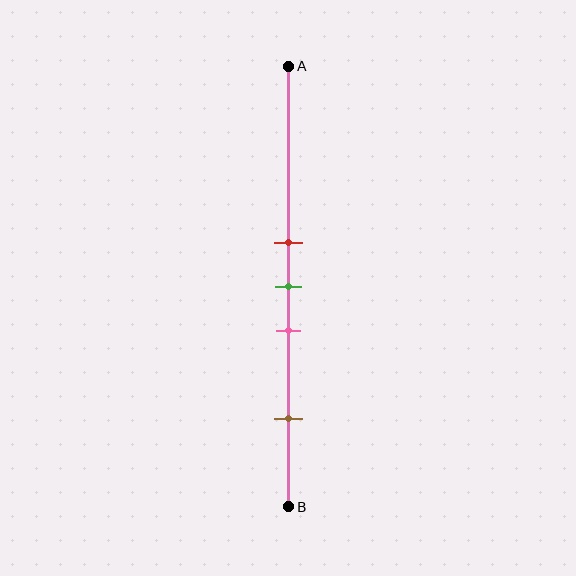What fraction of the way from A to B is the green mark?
The green mark is approximately 50% (0.5) of the way from A to B.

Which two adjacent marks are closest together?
The red and green marks are the closest adjacent pair.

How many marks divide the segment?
There are 4 marks dividing the segment.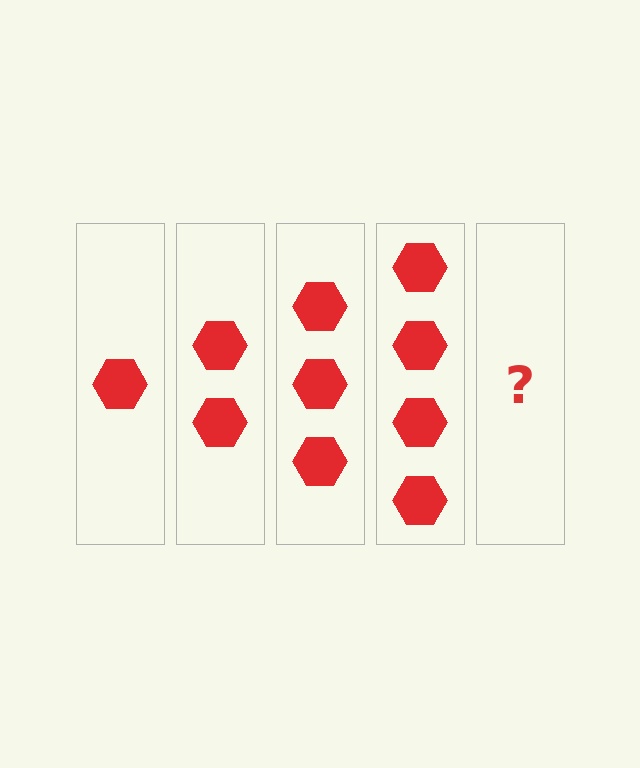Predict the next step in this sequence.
The next step is 5 hexagons.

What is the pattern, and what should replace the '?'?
The pattern is that each step adds one more hexagon. The '?' should be 5 hexagons.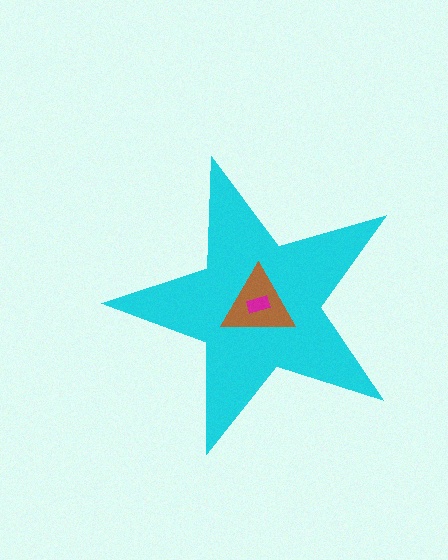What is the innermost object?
The magenta rectangle.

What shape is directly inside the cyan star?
The brown triangle.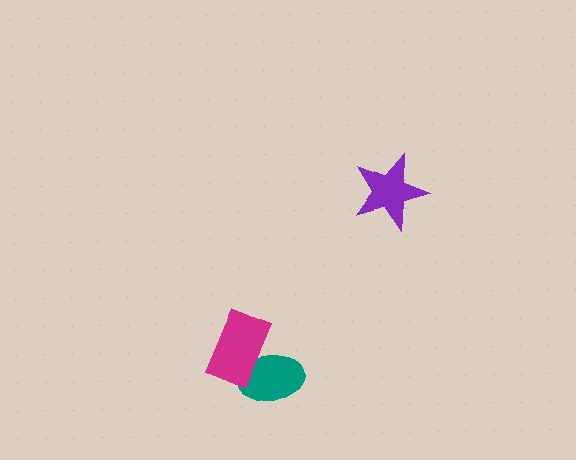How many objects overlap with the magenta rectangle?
1 object overlaps with the magenta rectangle.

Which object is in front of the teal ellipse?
The magenta rectangle is in front of the teal ellipse.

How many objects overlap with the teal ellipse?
1 object overlaps with the teal ellipse.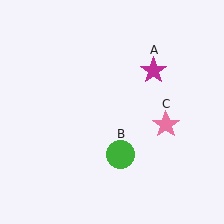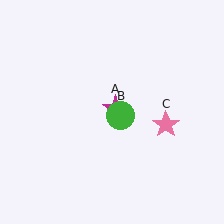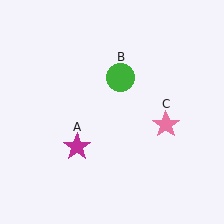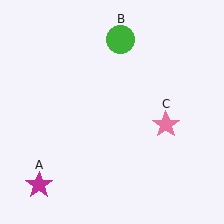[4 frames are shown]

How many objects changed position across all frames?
2 objects changed position: magenta star (object A), green circle (object B).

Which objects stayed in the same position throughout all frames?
Pink star (object C) remained stationary.